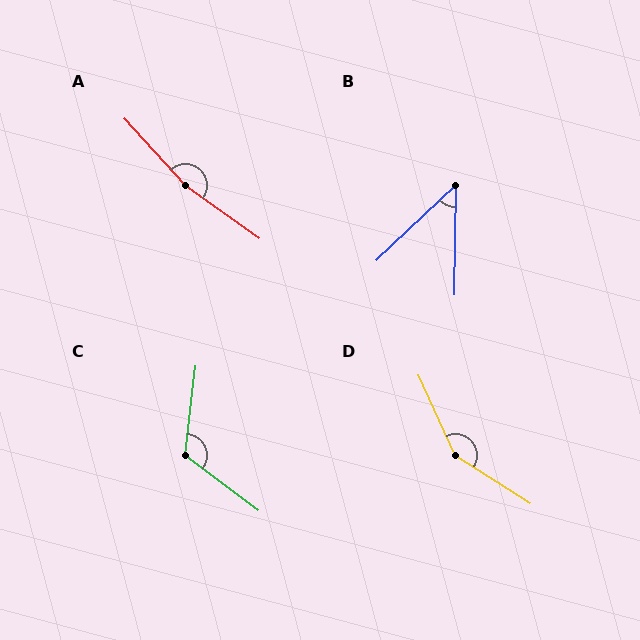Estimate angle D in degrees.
Approximately 147 degrees.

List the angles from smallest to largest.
B (45°), C (120°), D (147°), A (168°).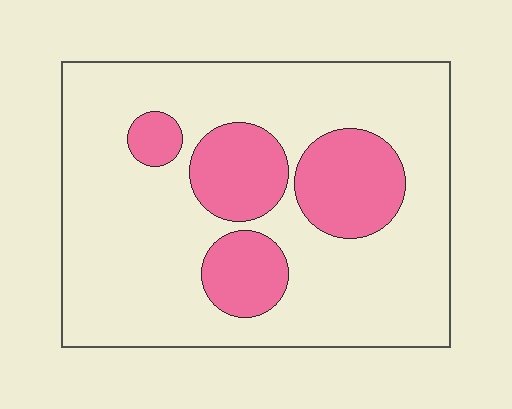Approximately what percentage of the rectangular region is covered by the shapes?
Approximately 25%.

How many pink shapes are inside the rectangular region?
4.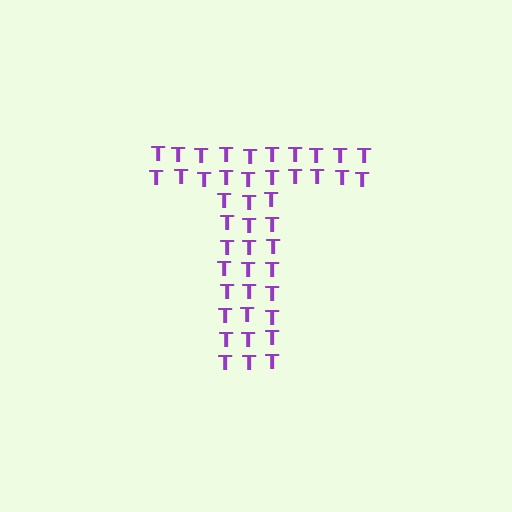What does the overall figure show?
The overall figure shows the letter T.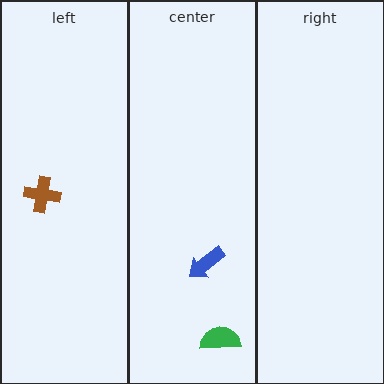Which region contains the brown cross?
The left region.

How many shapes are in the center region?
2.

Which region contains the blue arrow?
The center region.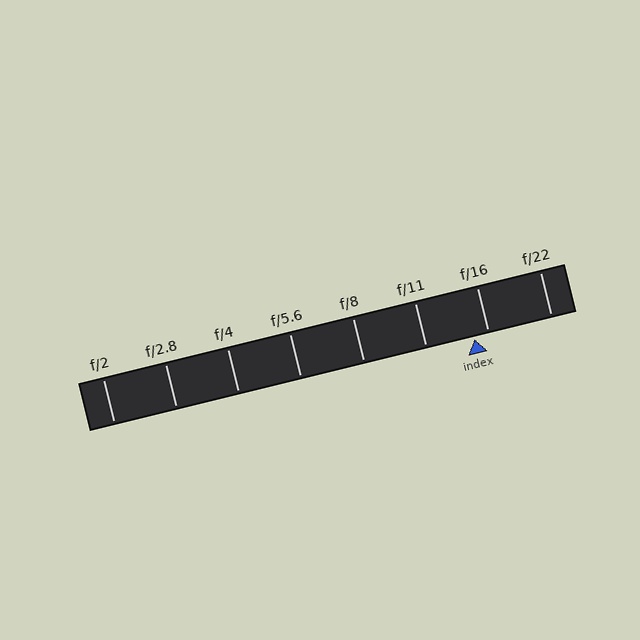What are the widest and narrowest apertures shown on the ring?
The widest aperture shown is f/2 and the narrowest is f/22.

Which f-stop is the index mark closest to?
The index mark is closest to f/16.